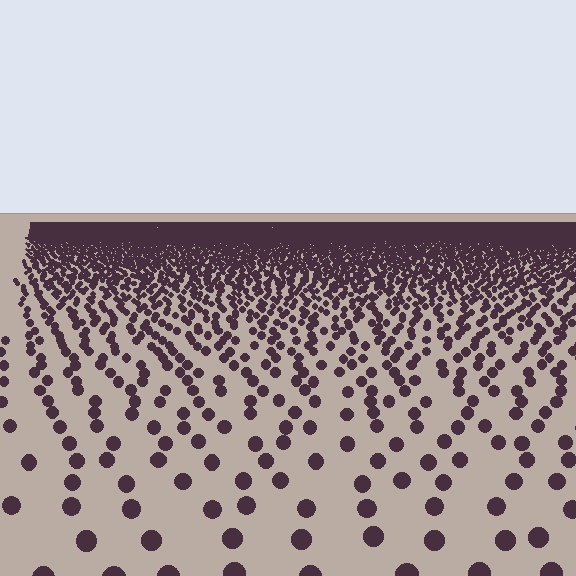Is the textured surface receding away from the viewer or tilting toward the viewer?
The surface is receding away from the viewer. Texture elements get smaller and denser toward the top.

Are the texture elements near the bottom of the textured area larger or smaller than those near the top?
Larger. Near the bottom, elements are closer to the viewer and appear at a bigger on-screen size.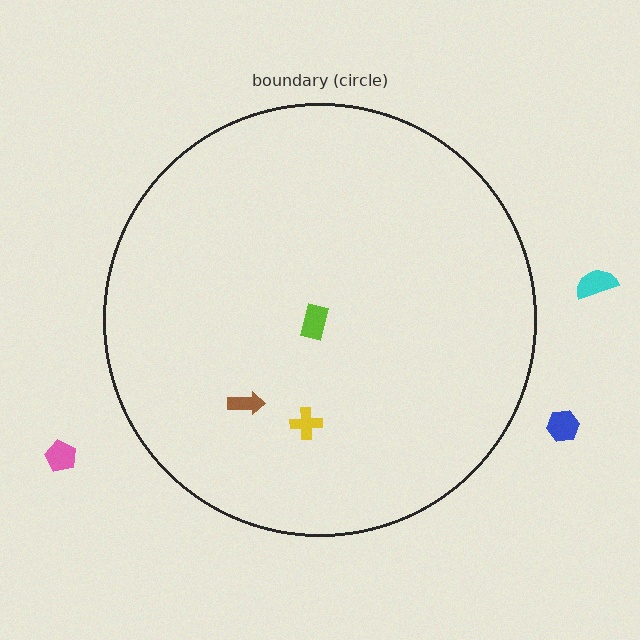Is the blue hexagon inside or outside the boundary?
Outside.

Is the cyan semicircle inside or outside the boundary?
Outside.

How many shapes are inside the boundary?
3 inside, 3 outside.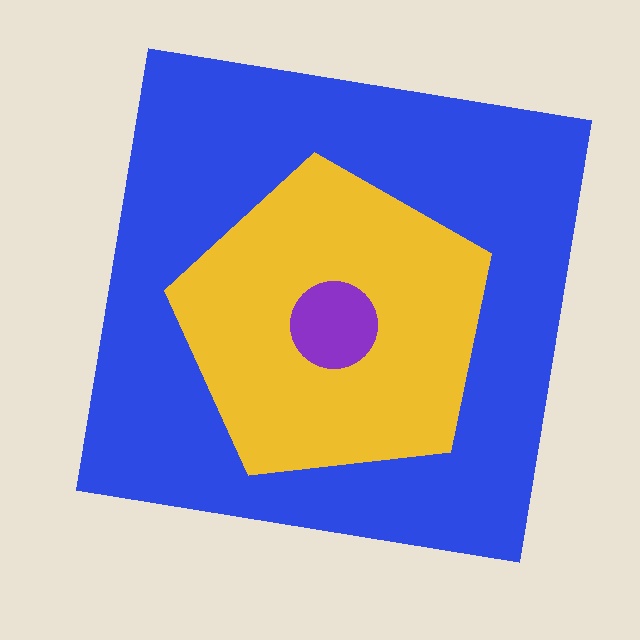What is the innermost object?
The purple circle.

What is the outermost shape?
The blue square.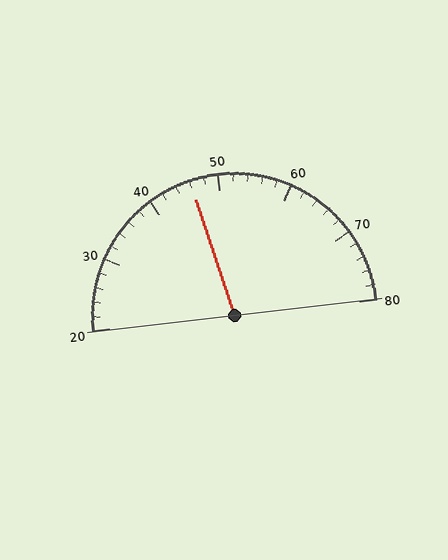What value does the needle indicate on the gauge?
The needle indicates approximately 46.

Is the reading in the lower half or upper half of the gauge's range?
The reading is in the lower half of the range (20 to 80).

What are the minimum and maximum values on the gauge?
The gauge ranges from 20 to 80.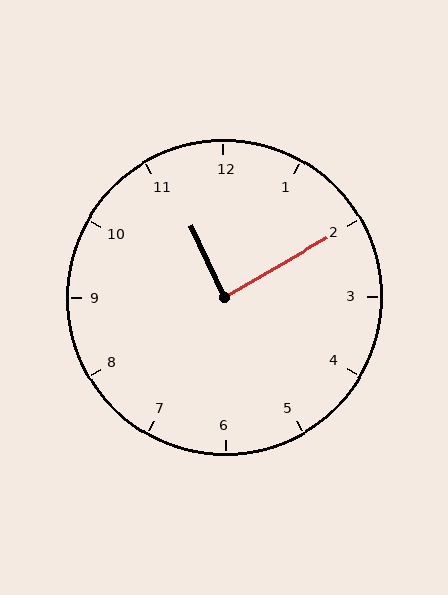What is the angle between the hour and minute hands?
Approximately 85 degrees.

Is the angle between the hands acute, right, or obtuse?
It is right.